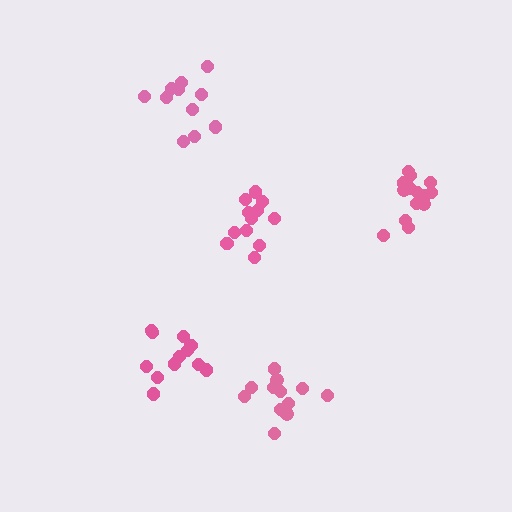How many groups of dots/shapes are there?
There are 5 groups.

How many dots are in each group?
Group 1: 11 dots, Group 2: 12 dots, Group 3: 12 dots, Group 4: 14 dots, Group 5: 13 dots (62 total).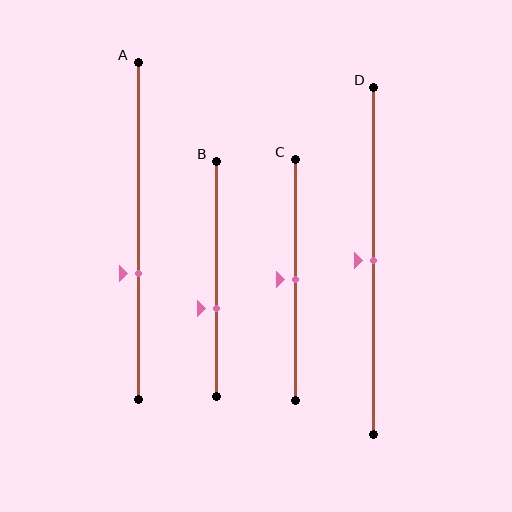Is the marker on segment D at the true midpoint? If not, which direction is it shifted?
Yes, the marker on segment D is at the true midpoint.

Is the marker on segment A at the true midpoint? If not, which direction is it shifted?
No, the marker on segment A is shifted downward by about 13% of the segment length.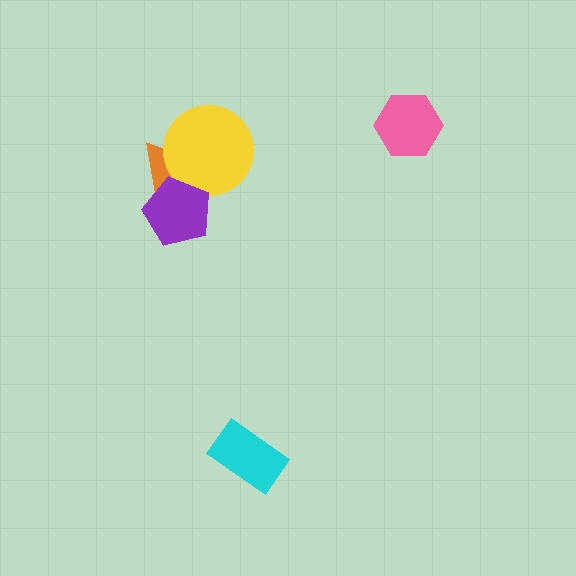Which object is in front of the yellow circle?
The purple pentagon is in front of the yellow circle.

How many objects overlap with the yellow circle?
2 objects overlap with the yellow circle.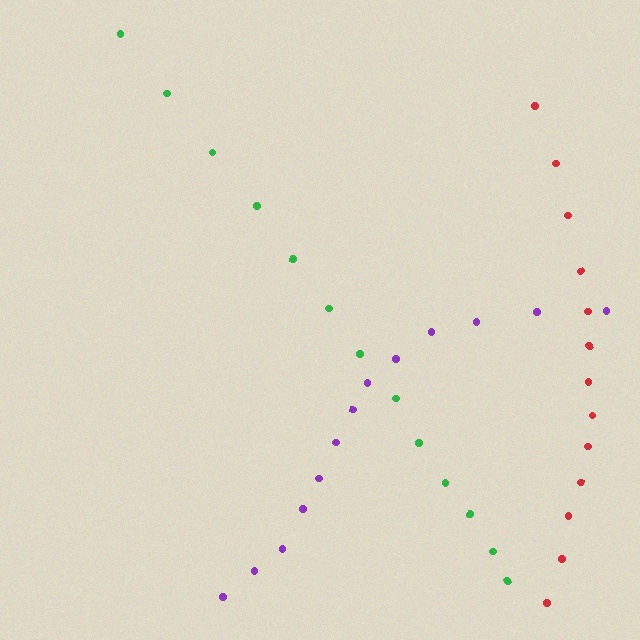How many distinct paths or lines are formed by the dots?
There are 3 distinct paths.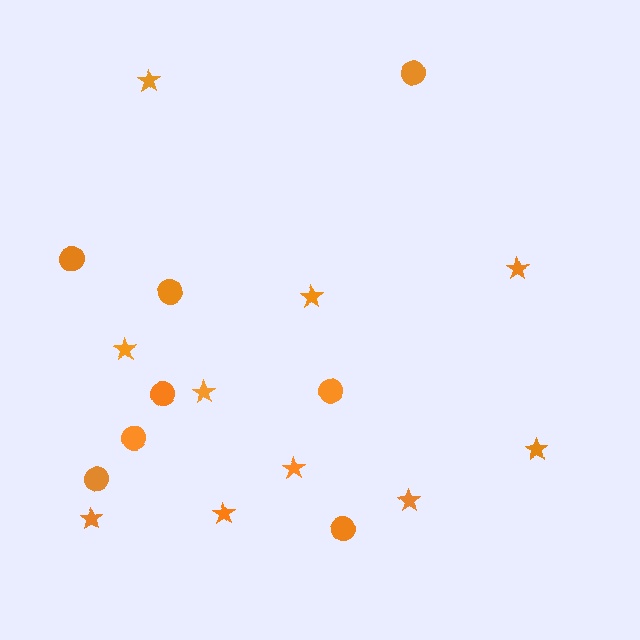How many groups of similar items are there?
There are 2 groups: one group of circles (8) and one group of stars (10).